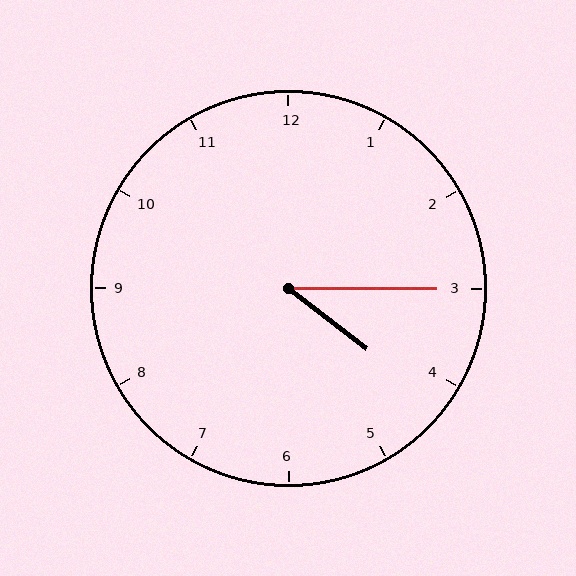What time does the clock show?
4:15.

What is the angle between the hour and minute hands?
Approximately 38 degrees.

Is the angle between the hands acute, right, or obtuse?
It is acute.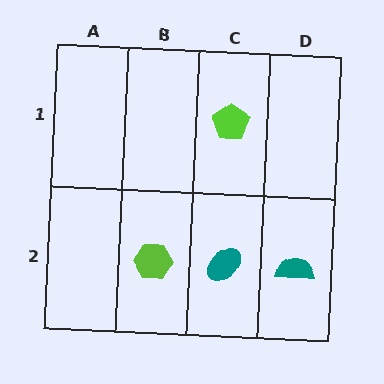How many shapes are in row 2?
3 shapes.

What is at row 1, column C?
A lime pentagon.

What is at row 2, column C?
A teal ellipse.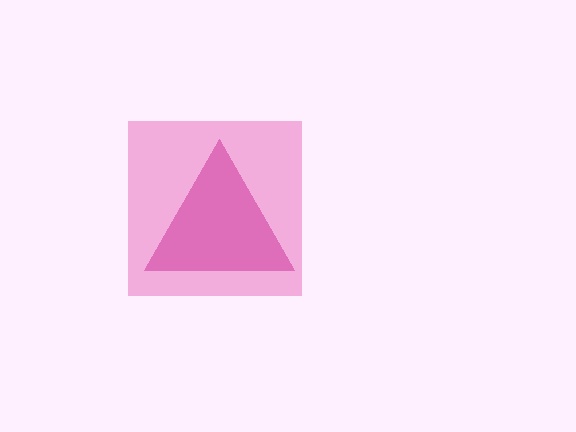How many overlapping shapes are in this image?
There are 2 overlapping shapes in the image.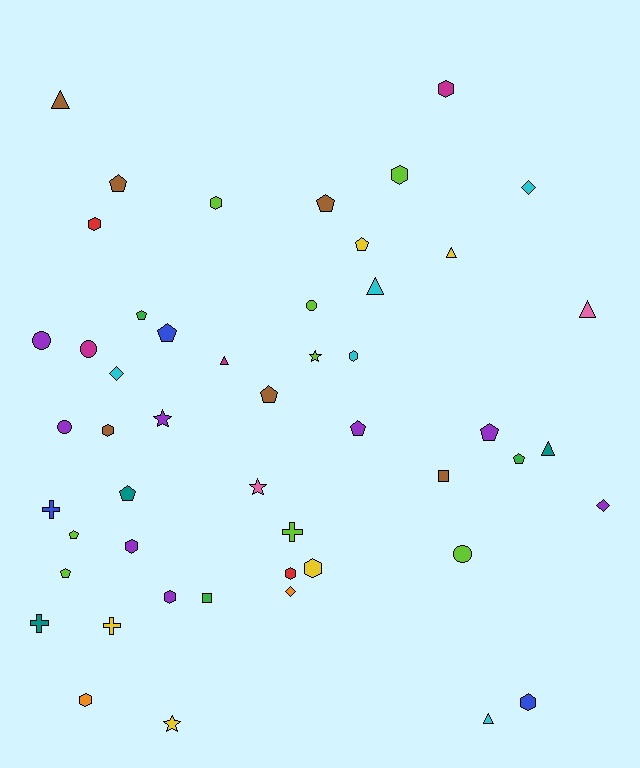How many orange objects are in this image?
There are 2 orange objects.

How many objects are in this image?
There are 50 objects.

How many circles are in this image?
There are 5 circles.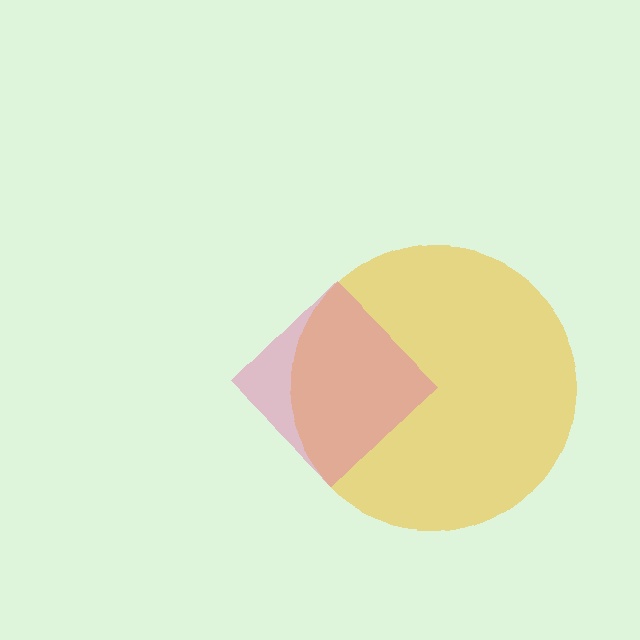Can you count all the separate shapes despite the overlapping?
Yes, there are 2 separate shapes.